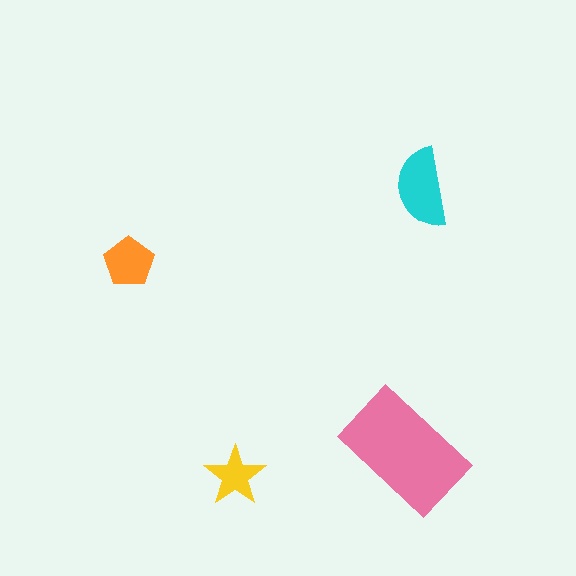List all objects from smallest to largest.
The yellow star, the orange pentagon, the cyan semicircle, the pink rectangle.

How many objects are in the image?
There are 4 objects in the image.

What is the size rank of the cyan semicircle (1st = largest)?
2nd.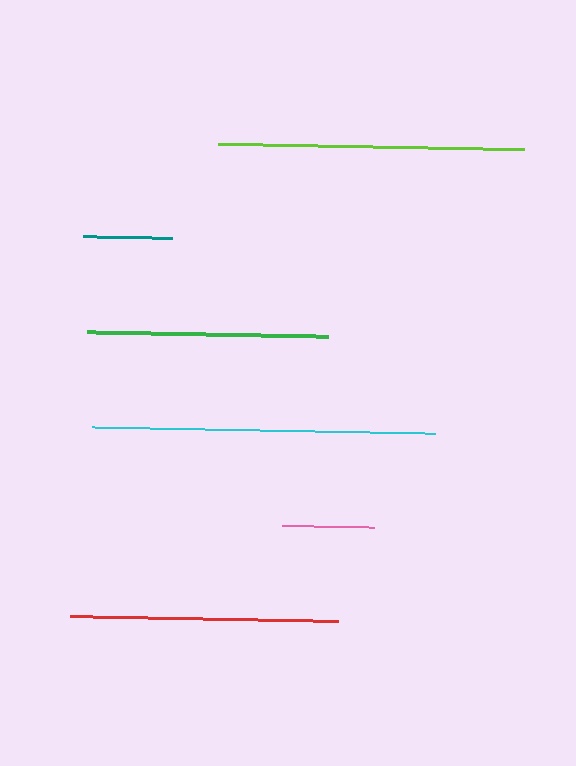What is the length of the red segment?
The red segment is approximately 268 pixels long.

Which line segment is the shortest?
The teal line is the shortest at approximately 88 pixels.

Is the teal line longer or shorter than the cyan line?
The cyan line is longer than the teal line.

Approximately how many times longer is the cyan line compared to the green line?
The cyan line is approximately 1.4 times the length of the green line.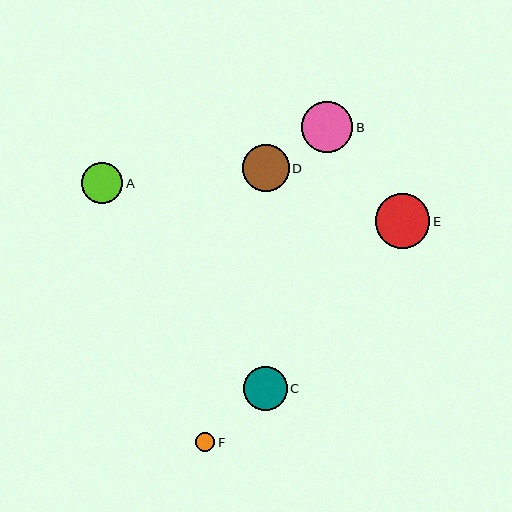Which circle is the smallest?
Circle F is the smallest with a size of approximately 19 pixels.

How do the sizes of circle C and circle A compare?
Circle C and circle A are approximately the same size.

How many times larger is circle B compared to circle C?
Circle B is approximately 1.2 times the size of circle C.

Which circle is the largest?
Circle E is the largest with a size of approximately 54 pixels.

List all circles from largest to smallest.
From largest to smallest: E, B, D, C, A, F.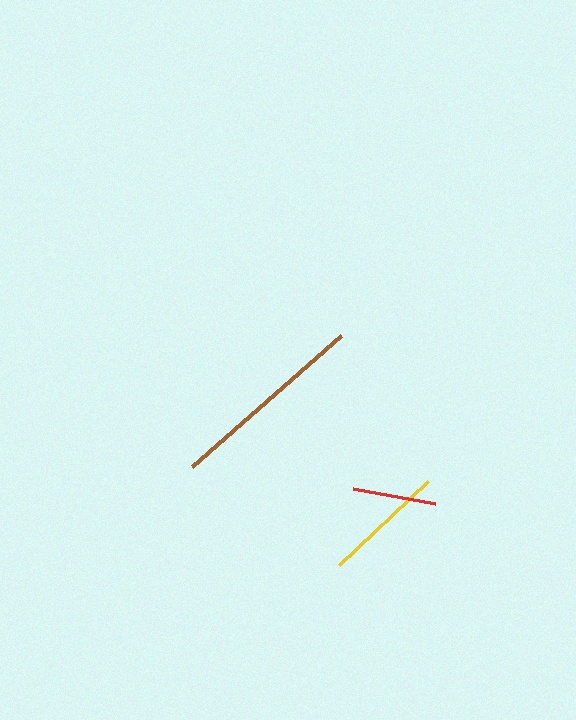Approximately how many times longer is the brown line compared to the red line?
The brown line is approximately 2.4 times the length of the red line.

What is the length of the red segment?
The red segment is approximately 83 pixels long.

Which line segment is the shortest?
The red line is the shortest at approximately 83 pixels.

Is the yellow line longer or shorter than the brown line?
The brown line is longer than the yellow line.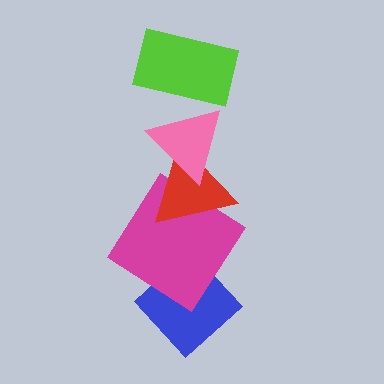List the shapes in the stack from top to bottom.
From top to bottom: the lime rectangle, the pink triangle, the red triangle, the magenta diamond, the blue diamond.